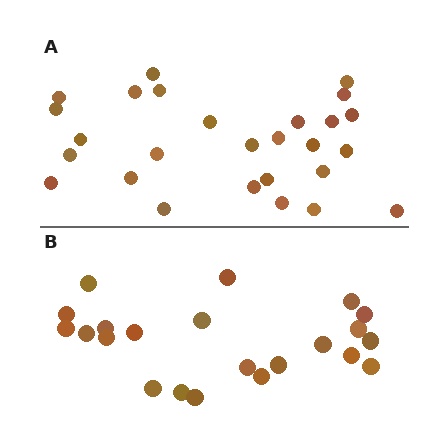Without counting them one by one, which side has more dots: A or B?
Region A (the top region) has more dots.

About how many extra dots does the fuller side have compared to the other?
Region A has about 5 more dots than region B.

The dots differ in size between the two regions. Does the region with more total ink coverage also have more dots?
No. Region B has more total ink coverage because its dots are larger, but region A actually contains more individual dots. Total area can be misleading — the number of items is what matters here.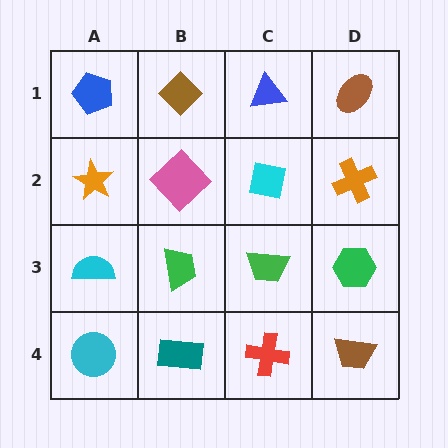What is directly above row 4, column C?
A green trapezoid.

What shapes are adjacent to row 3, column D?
An orange cross (row 2, column D), a brown trapezoid (row 4, column D), a green trapezoid (row 3, column C).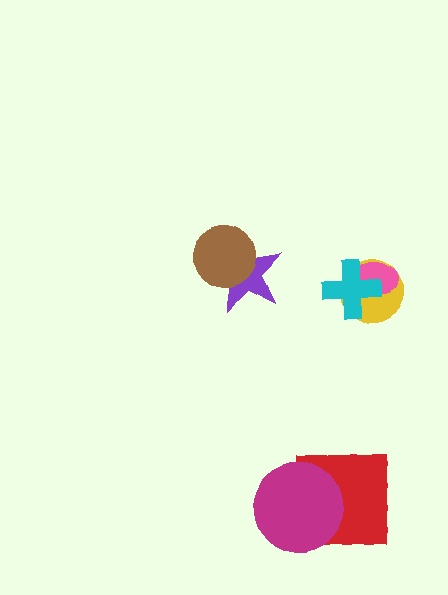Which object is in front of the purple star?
The brown circle is in front of the purple star.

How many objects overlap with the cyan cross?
2 objects overlap with the cyan cross.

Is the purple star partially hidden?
Yes, it is partially covered by another shape.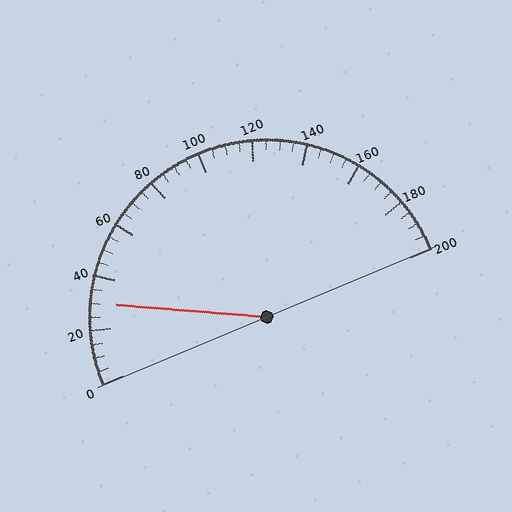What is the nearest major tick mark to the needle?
The nearest major tick mark is 40.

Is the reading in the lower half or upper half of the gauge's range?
The reading is in the lower half of the range (0 to 200).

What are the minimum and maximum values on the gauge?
The gauge ranges from 0 to 200.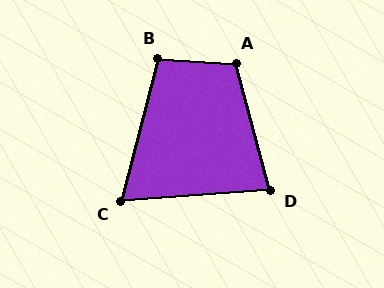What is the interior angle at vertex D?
Approximately 79 degrees (acute).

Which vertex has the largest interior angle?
A, at approximately 109 degrees.